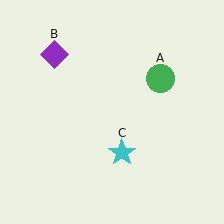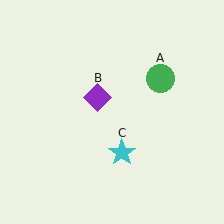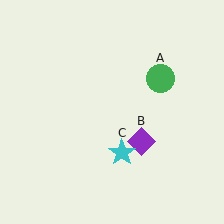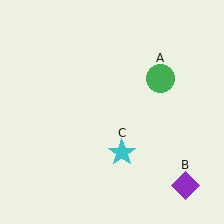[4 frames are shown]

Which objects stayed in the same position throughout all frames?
Green circle (object A) and cyan star (object C) remained stationary.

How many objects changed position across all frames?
1 object changed position: purple diamond (object B).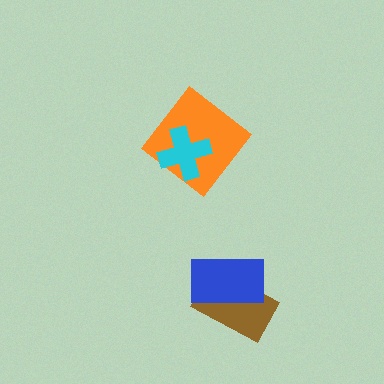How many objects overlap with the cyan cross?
1 object overlaps with the cyan cross.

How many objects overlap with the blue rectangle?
1 object overlaps with the blue rectangle.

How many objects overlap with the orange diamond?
1 object overlaps with the orange diamond.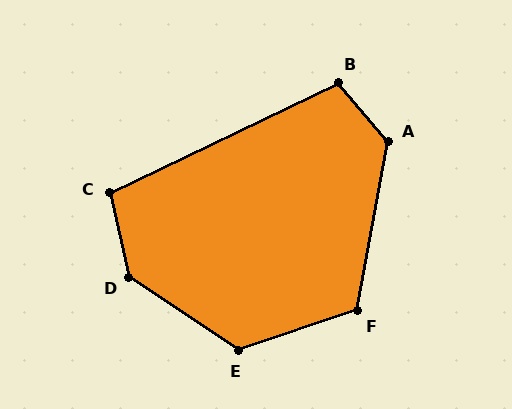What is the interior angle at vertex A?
Approximately 129 degrees (obtuse).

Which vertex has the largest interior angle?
D, at approximately 136 degrees.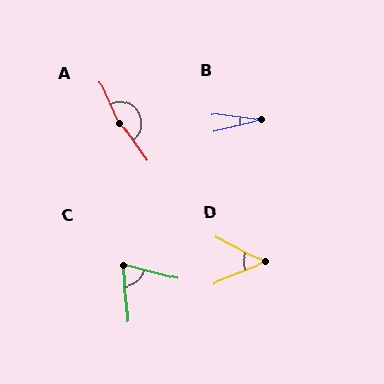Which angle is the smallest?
B, at approximately 21 degrees.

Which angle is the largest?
A, at approximately 169 degrees.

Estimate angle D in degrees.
Approximately 49 degrees.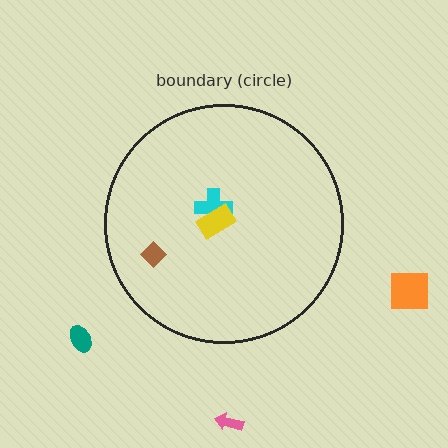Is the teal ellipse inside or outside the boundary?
Outside.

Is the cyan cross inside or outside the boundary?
Inside.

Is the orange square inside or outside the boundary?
Outside.